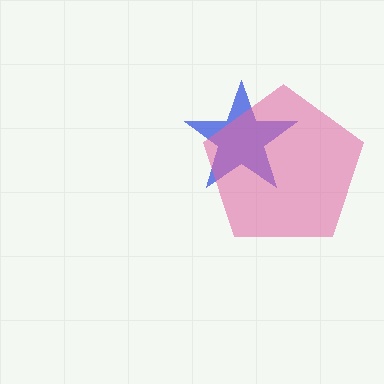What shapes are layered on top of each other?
The layered shapes are: a blue star, a pink pentagon.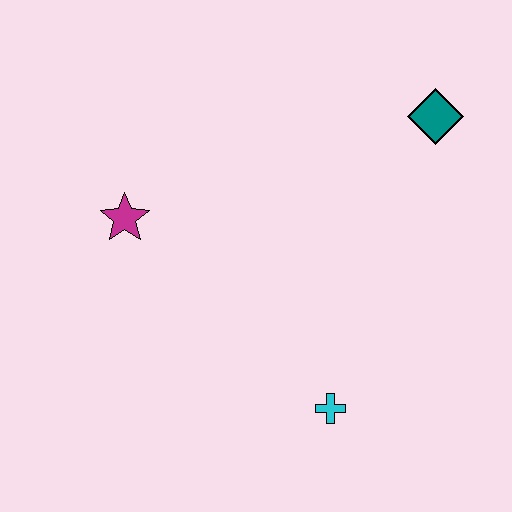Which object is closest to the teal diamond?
The cyan cross is closest to the teal diamond.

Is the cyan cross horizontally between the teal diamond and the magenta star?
Yes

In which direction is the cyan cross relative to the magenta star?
The cyan cross is to the right of the magenta star.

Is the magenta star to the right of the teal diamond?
No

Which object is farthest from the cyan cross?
The teal diamond is farthest from the cyan cross.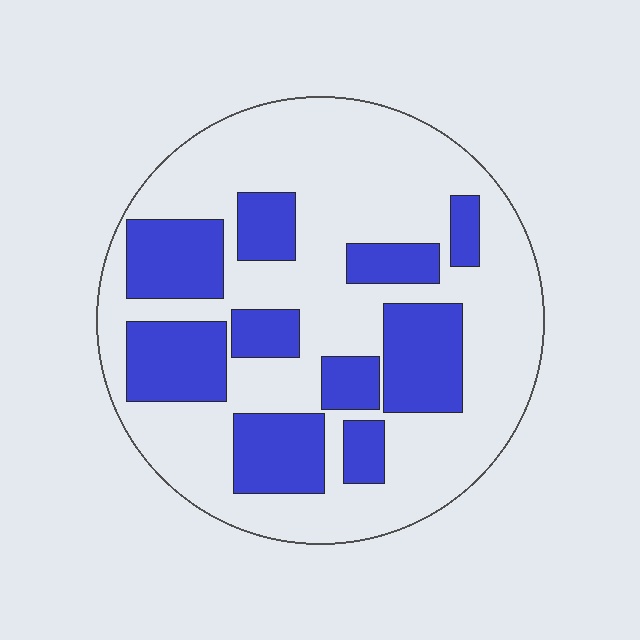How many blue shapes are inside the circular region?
10.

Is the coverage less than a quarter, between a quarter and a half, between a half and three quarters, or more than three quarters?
Between a quarter and a half.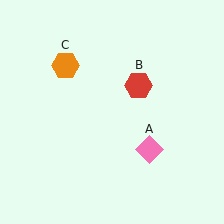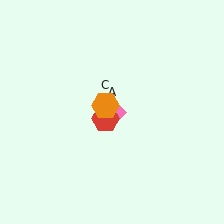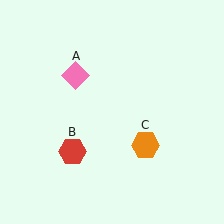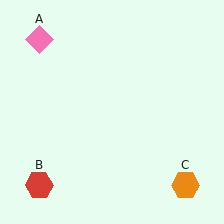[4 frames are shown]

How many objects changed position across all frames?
3 objects changed position: pink diamond (object A), red hexagon (object B), orange hexagon (object C).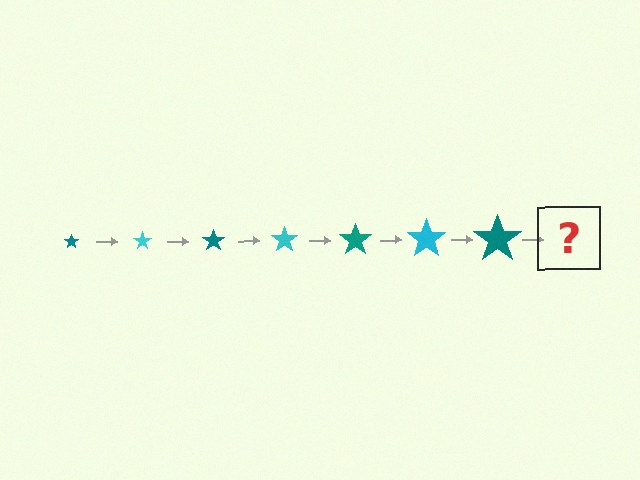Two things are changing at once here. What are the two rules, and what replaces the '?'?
The two rules are that the star grows larger each step and the color cycles through teal and cyan. The '?' should be a cyan star, larger than the previous one.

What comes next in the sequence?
The next element should be a cyan star, larger than the previous one.